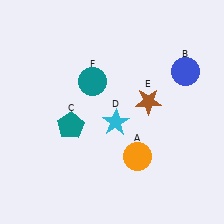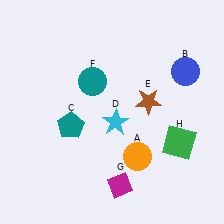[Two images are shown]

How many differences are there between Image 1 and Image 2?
There are 2 differences between the two images.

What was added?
A magenta diamond (G), a green square (H) were added in Image 2.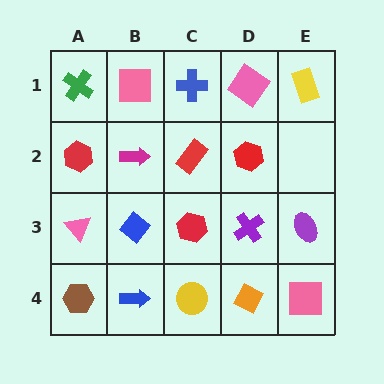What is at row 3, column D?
A purple cross.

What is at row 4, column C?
A yellow circle.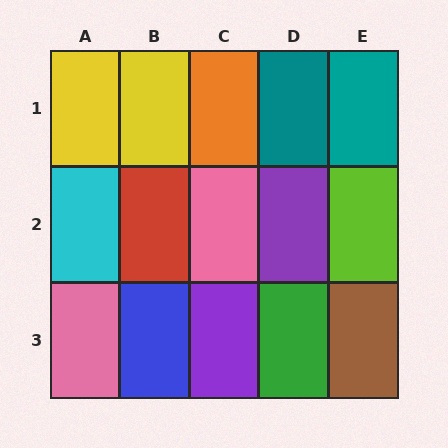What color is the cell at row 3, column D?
Green.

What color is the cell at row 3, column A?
Pink.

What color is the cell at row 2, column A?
Cyan.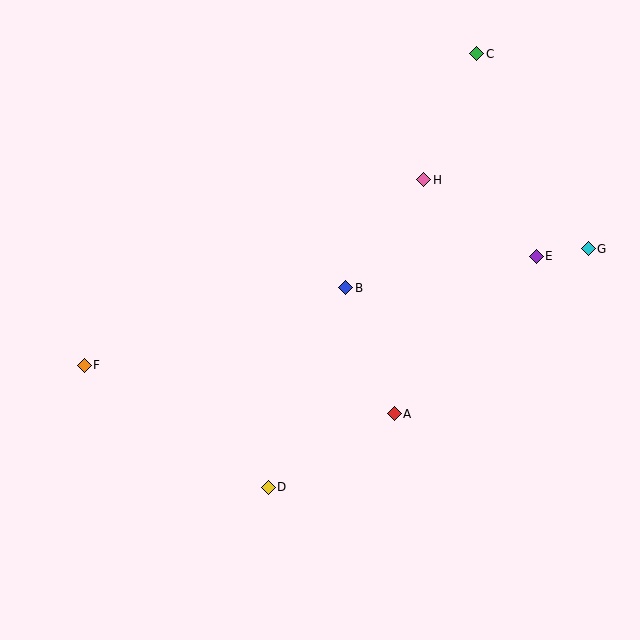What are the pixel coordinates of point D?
Point D is at (268, 487).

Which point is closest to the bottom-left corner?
Point F is closest to the bottom-left corner.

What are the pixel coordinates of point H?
Point H is at (424, 180).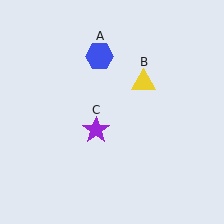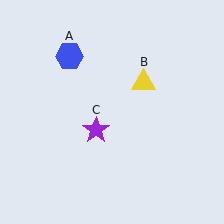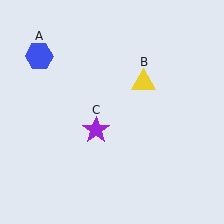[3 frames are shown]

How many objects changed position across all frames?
1 object changed position: blue hexagon (object A).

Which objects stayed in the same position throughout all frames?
Yellow triangle (object B) and purple star (object C) remained stationary.